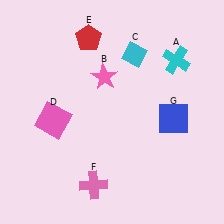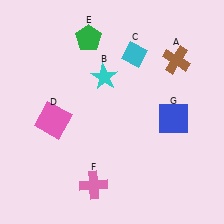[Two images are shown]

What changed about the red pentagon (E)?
In Image 1, E is red. In Image 2, it changed to green.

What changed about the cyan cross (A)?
In Image 1, A is cyan. In Image 2, it changed to brown.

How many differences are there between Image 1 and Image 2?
There are 3 differences between the two images.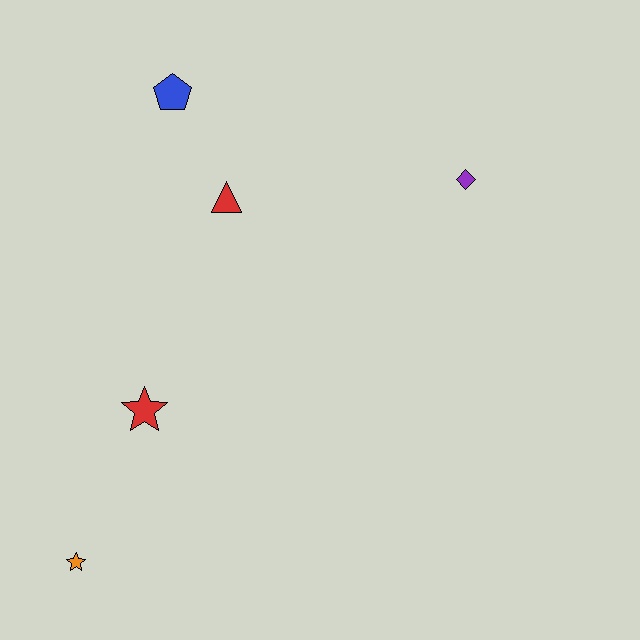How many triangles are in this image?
There is 1 triangle.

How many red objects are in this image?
There are 2 red objects.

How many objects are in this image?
There are 5 objects.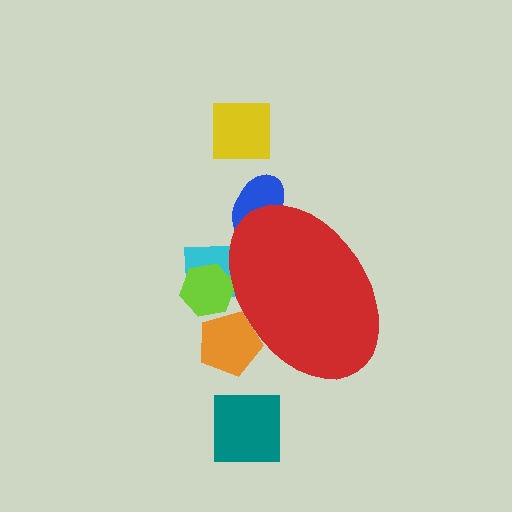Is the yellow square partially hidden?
No, the yellow square is fully visible.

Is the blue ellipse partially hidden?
Yes, the blue ellipse is partially hidden behind the red ellipse.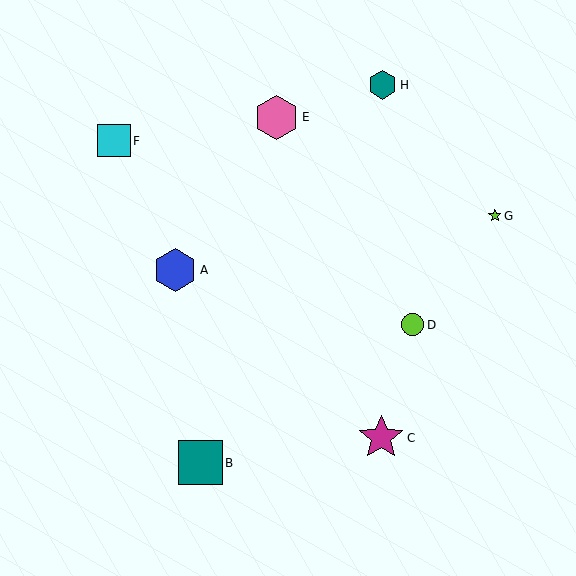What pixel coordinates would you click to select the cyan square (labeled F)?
Click at (114, 141) to select the cyan square F.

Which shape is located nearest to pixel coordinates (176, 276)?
The blue hexagon (labeled A) at (175, 270) is nearest to that location.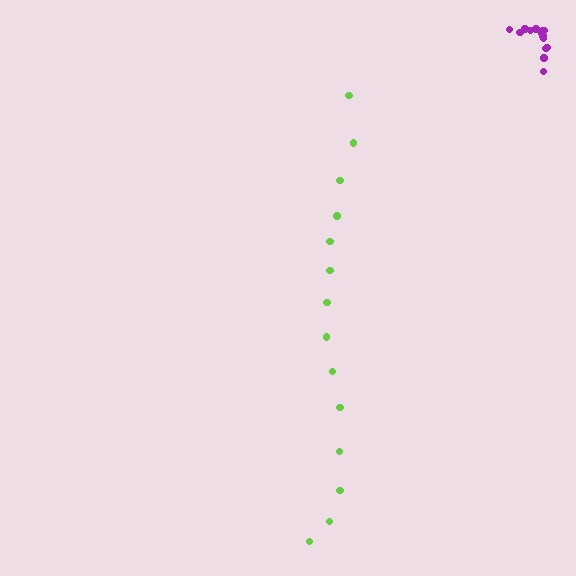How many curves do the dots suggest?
There are 2 distinct paths.